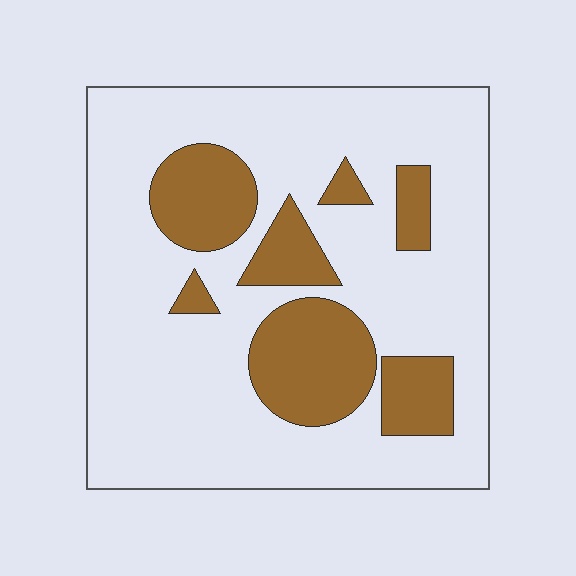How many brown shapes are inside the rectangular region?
7.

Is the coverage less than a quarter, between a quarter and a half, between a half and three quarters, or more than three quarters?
Less than a quarter.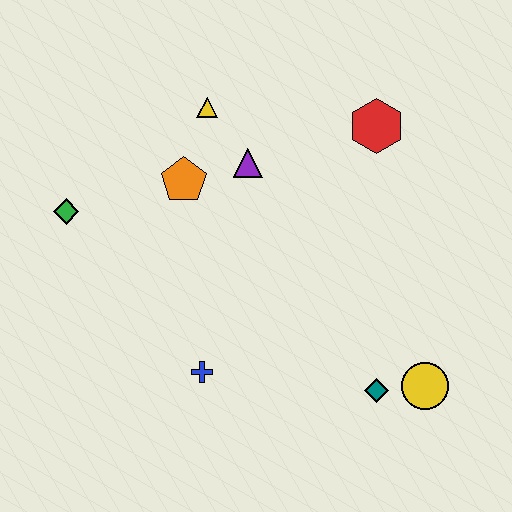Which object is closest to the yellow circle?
The teal diamond is closest to the yellow circle.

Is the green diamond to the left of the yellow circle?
Yes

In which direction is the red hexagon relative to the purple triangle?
The red hexagon is to the right of the purple triangle.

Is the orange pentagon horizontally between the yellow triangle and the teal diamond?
No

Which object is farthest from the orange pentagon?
The yellow circle is farthest from the orange pentagon.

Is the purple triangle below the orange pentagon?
No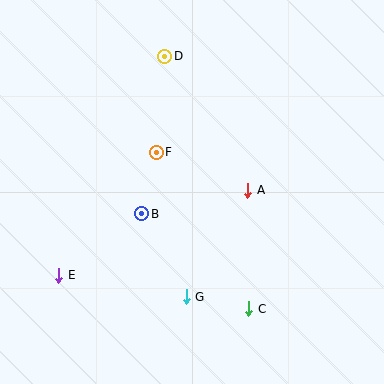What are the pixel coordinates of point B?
Point B is at (142, 214).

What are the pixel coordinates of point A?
Point A is at (248, 190).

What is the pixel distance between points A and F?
The distance between A and F is 99 pixels.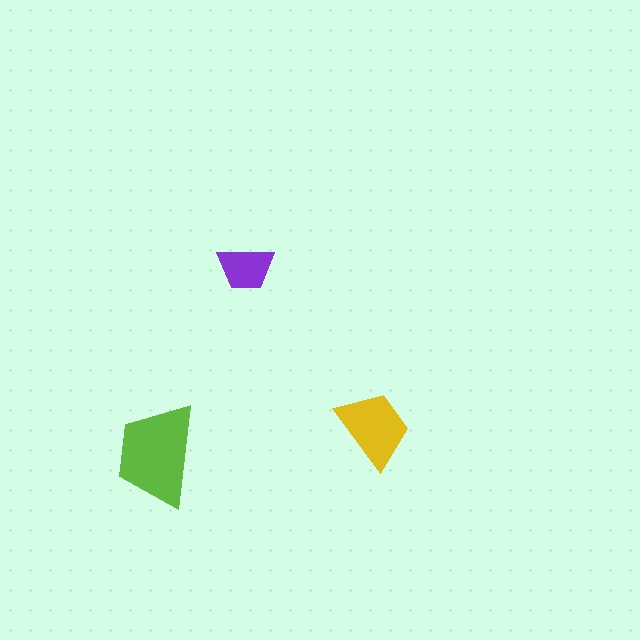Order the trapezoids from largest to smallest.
the lime one, the yellow one, the purple one.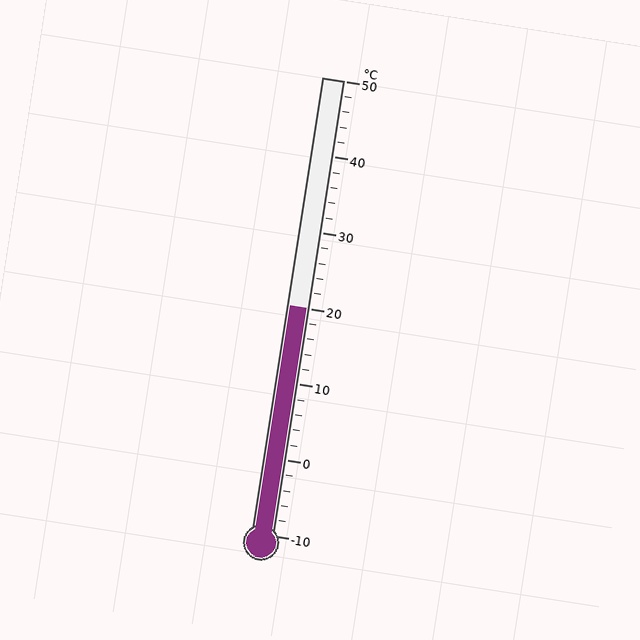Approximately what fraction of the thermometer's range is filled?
The thermometer is filled to approximately 50% of its range.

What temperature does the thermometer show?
The thermometer shows approximately 20°C.